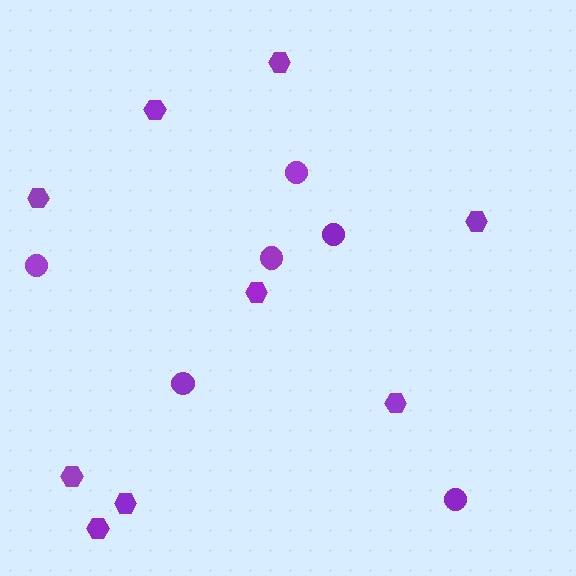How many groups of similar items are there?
There are 2 groups: one group of circles (6) and one group of hexagons (9).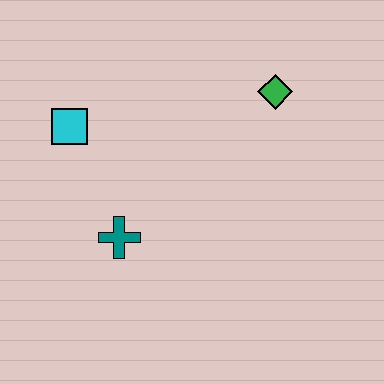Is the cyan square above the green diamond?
No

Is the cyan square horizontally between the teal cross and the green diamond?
No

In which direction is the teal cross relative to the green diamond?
The teal cross is to the left of the green diamond.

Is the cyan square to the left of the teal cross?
Yes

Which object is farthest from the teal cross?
The green diamond is farthest from the teal cross.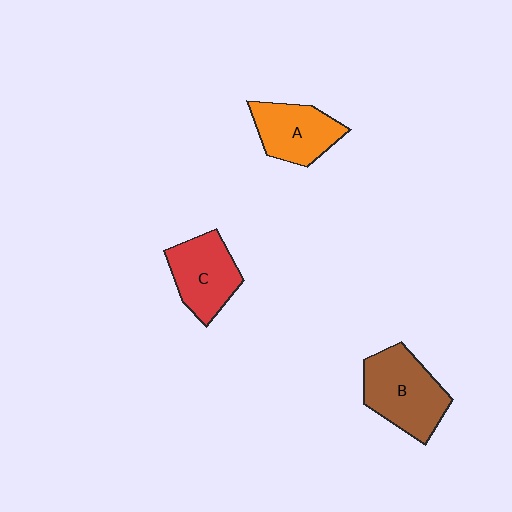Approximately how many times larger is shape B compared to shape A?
Approximately 1.3 times.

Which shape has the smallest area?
Shape A (orange).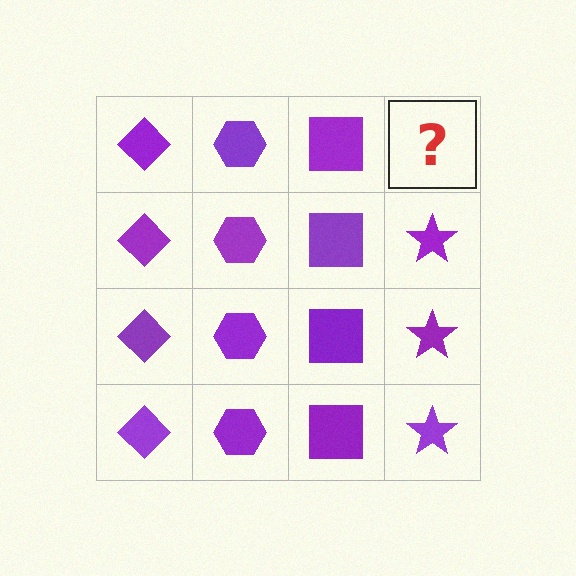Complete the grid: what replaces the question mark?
The question mark should be replaced with a purple star.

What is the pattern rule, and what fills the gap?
The rule is that each column has a consistent shape. The gap should be filled with a purple star.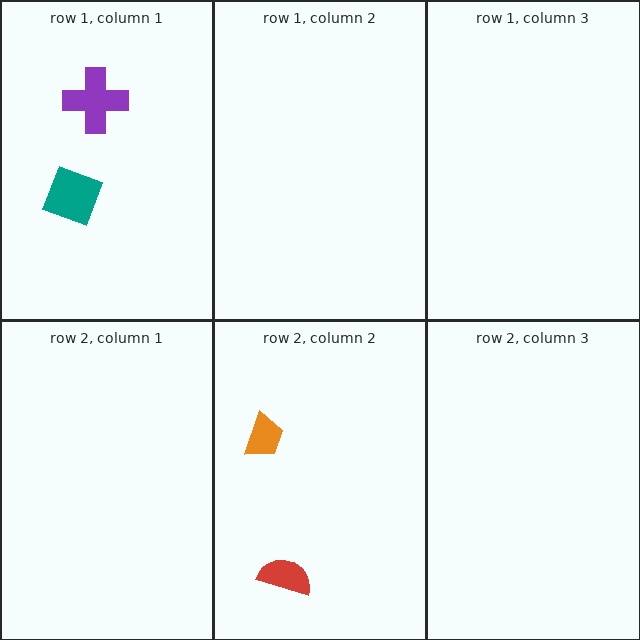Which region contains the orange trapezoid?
The row 2, column 2 region.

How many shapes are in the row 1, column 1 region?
2.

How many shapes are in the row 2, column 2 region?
2.